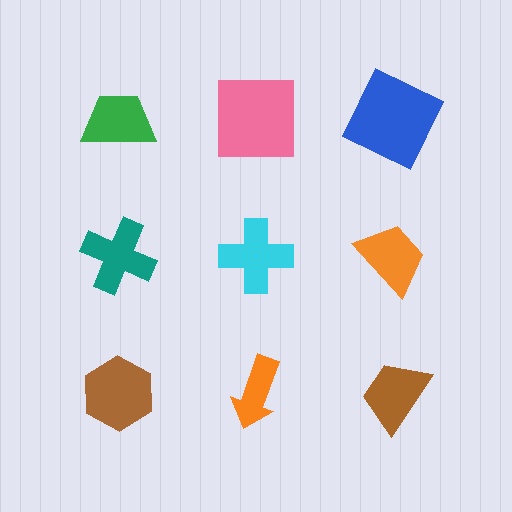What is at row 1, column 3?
A blue square.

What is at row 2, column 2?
A cyan cross.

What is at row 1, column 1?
A green trapezoid.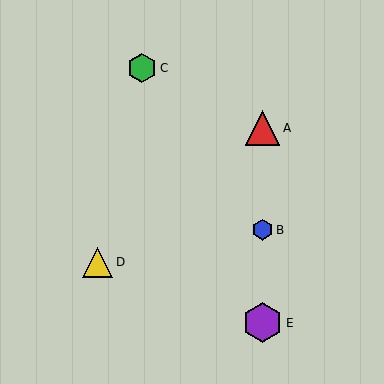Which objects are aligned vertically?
Objects A, B, E are aligned vertically.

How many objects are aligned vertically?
3 objects (A, B, E) are aligned vertically.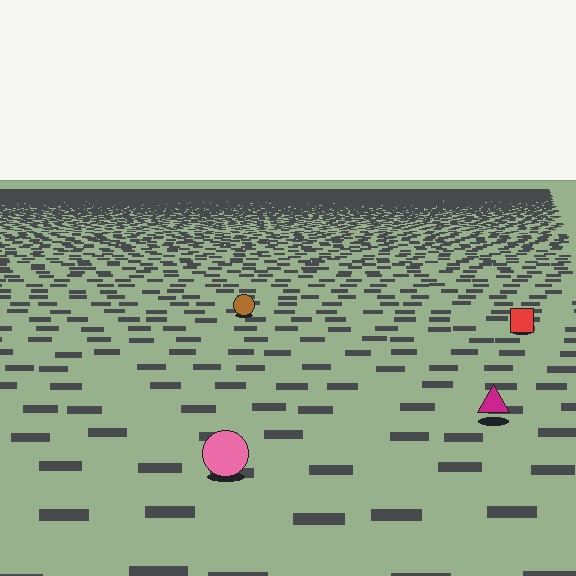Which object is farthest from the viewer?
The brown circle is farthest from the viewer. It appears smaller and the ground texture around it is denser.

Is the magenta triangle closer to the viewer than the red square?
Yes. The magenta triangle is closer — you can tell from the texture gradient: the ground texture is coarser near it.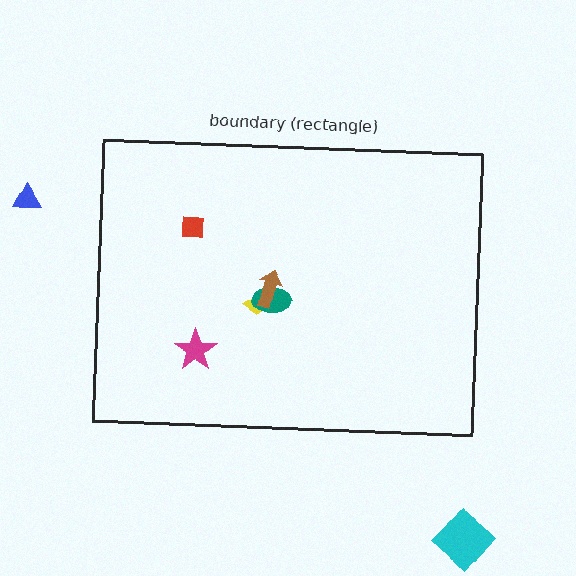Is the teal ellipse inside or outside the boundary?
Inside.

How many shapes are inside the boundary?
5 inside, 2 outside.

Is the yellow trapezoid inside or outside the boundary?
Inside.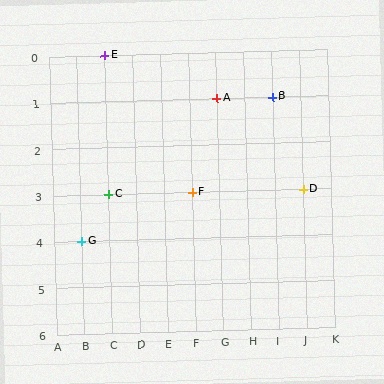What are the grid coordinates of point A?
Point A is at grid coordinates (G, 1).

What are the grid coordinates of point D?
Point D is at grid coordinates (J, 3).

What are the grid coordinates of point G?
Point G is at grid coordinates (B, 4).